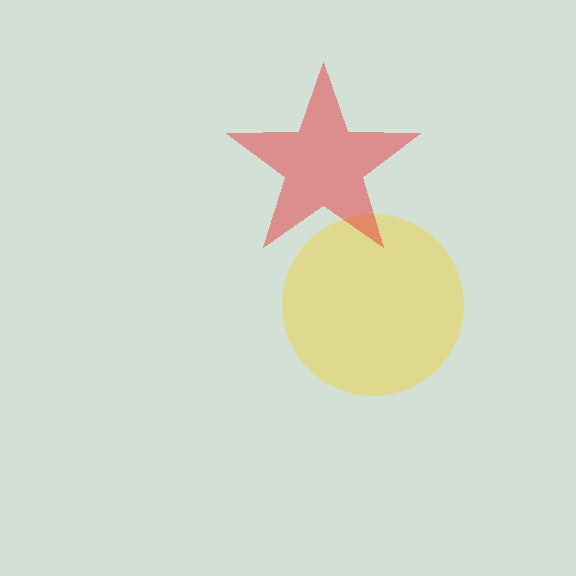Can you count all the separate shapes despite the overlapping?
Yes, there are 2 separate shapes.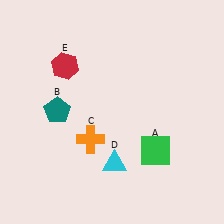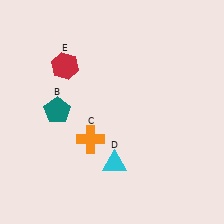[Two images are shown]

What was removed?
The green square (A) was removed in Image 2.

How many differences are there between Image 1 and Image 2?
There is 1 difference between the two images.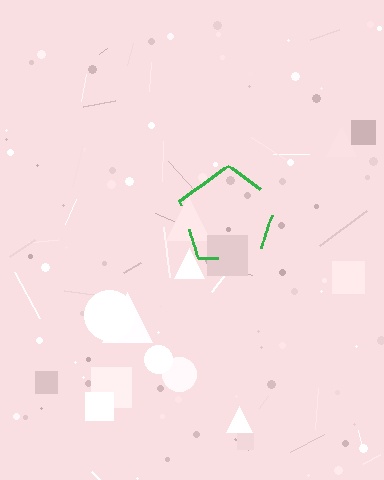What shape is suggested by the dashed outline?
The dashed outline suggests a pentagon.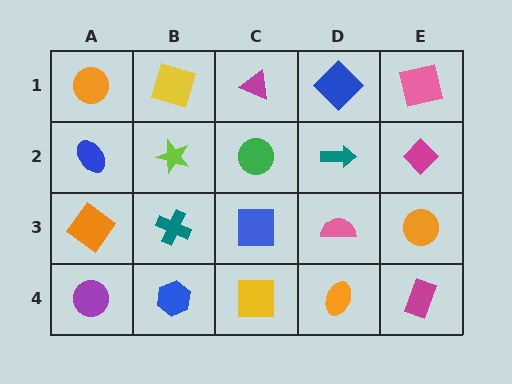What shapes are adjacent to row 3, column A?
A blue ellipse (row 2, column A), a purple circle (row 4, column A), a teal cross (row 3, column B).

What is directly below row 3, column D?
An orange ellipse.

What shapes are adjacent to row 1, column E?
A magenta diamond (row 2, column E), a blue diamond (row 1, column D).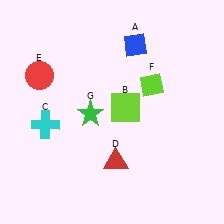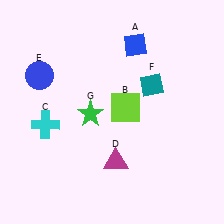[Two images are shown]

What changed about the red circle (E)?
In Image 1, E is red. In Image 2, it changed to blue.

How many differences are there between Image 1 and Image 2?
There are 3 differences between the two images.